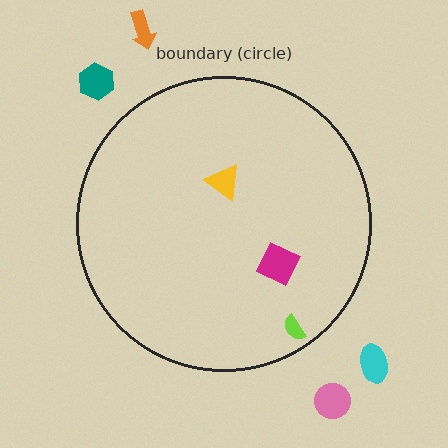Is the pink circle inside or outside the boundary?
Outside.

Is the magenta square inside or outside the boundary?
Inside.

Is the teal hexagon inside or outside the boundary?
Outside.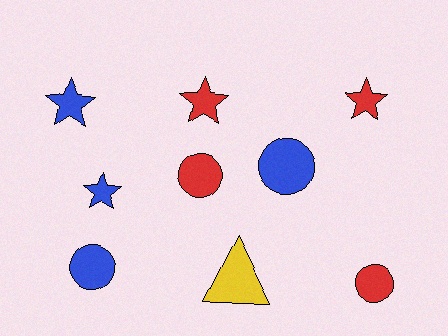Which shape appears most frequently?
Circle, with 4 objects.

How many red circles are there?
There are 2 red circles.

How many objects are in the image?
There are 9 objects.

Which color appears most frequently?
Red, with 4 objects.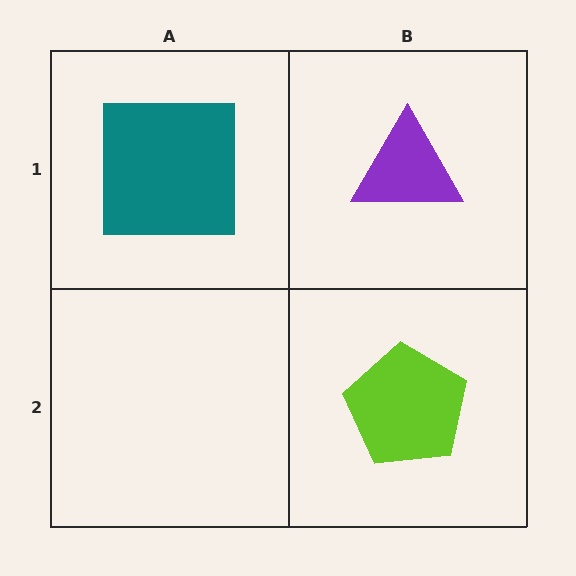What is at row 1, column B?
A purple triangle.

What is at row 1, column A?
A teal square.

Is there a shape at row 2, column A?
No, that cell is empty.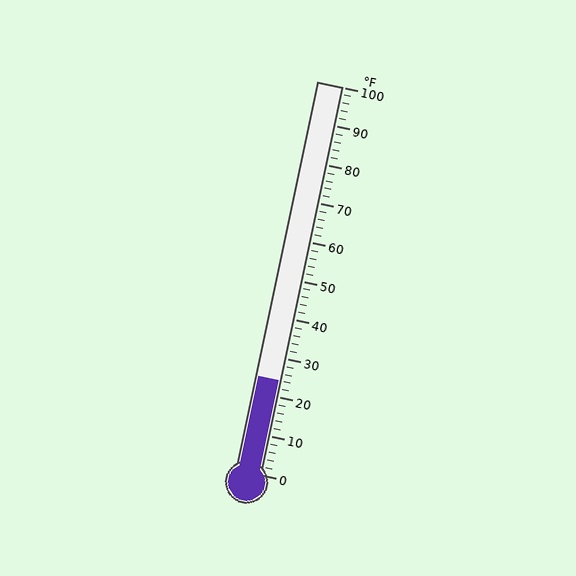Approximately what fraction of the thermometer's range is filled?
The thermometer is filled to approximately 25% of its range.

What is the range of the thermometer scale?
The thermometer scale ranges from 0°F to 100°F.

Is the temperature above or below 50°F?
The temperature is below 50°F.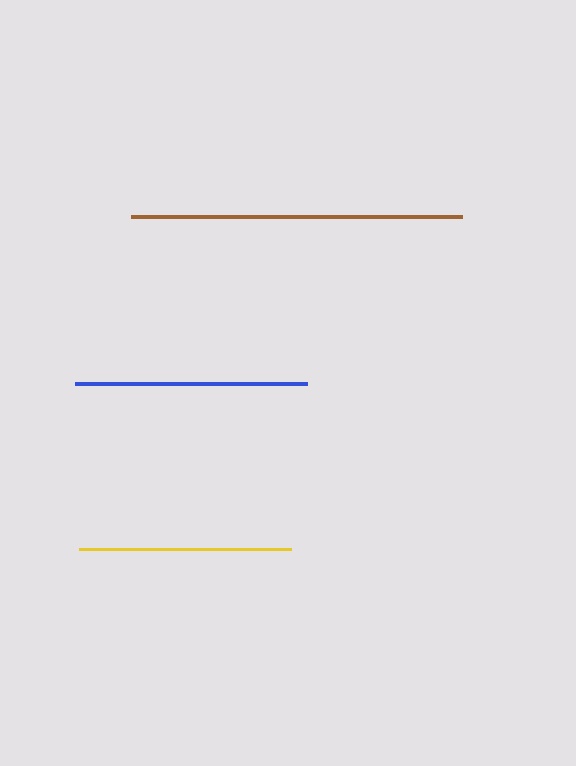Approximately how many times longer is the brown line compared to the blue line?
The brown line is approximately 1.4 times the length of the blue line.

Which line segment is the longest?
The brown line is the longest at approximately 331 pixels.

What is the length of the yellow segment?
The yellow segment is approximately 213 pixels long.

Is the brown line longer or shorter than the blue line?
The brown line is longer than the blue line.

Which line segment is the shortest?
The yellow line is the shortest at approximately 213 pixels.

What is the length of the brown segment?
The brown segment is approximately 331 pixels long.